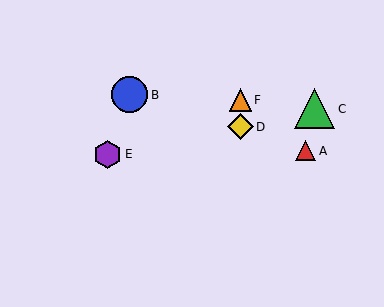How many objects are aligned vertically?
2 objects (D, F) are aligned vertically.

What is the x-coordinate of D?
Object D is at x≈240.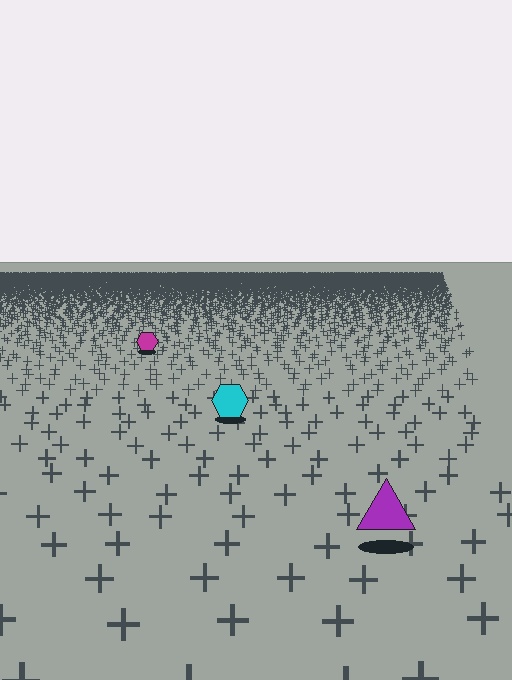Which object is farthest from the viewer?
The magenta hexagon is farthest from the viewer. It appears smaller and the ground texture around it is denser.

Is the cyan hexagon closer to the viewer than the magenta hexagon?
Yes. The cyan hexagon is closer — you can tell from the texture gradient: the ground texture is coarser near it.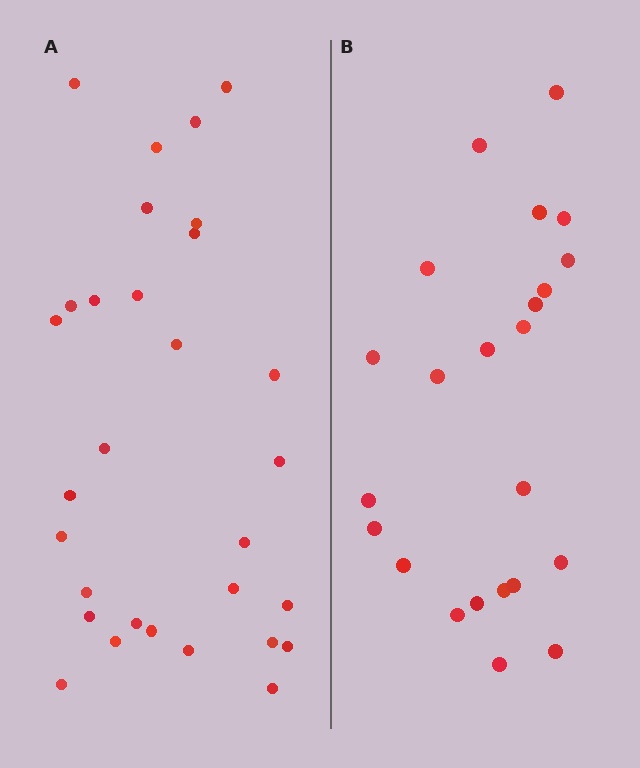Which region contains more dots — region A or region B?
Region A (the left region) has more dots.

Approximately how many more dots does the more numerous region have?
Region A has roughly 8 or so more dots than region B.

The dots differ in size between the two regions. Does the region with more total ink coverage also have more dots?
No. Region B has more total ink coverage because its dots are larger, but region A actually contains more individual dots. Total area can be misleading — the number of items is what matters here.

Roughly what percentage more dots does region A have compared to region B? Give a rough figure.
About 30% more.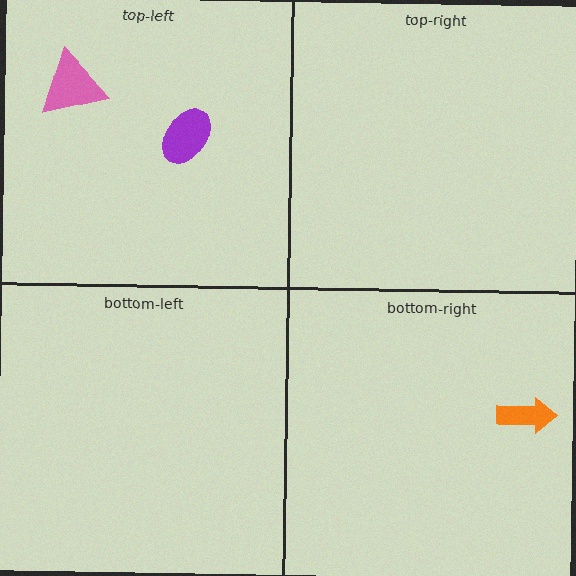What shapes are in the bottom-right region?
The orange arrow.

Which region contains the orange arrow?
The bottom-right region.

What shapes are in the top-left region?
The pink triangle, the purple ellipse.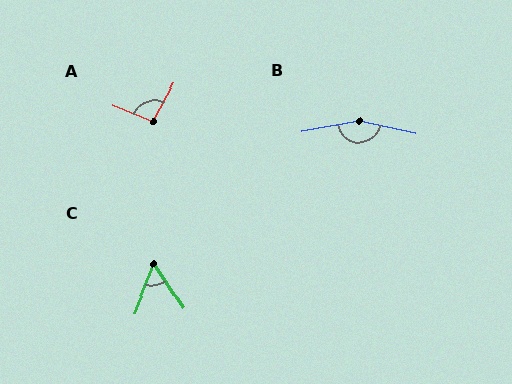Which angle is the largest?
B, at approximately 157 degrees.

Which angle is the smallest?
C, at approximately 55 degrees.